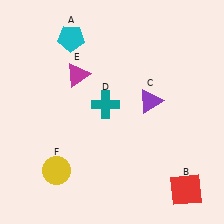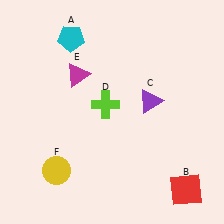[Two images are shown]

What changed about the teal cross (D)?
In Image 1, D is teal. In Image 2, it changed to lime.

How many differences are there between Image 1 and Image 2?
There is 1 difference between the two images.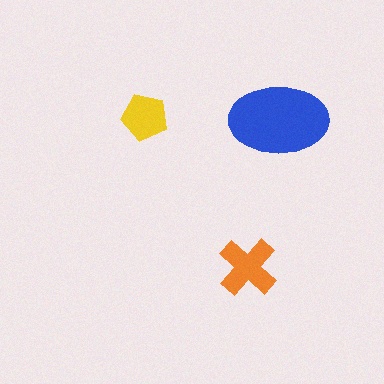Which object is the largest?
The blue ellipse.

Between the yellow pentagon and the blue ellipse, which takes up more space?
The blue ellipse.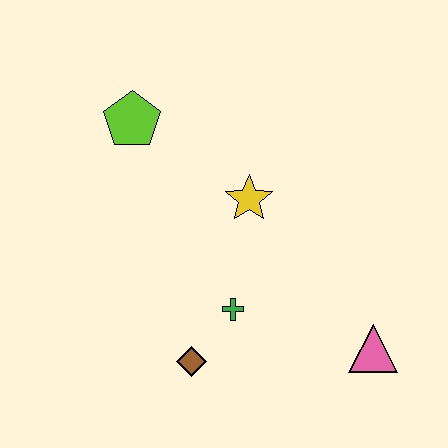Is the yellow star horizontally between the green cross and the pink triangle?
Yes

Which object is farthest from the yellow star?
The pink triangle is farthest from the yellow star.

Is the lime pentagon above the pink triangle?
Yes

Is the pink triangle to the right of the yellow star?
Yes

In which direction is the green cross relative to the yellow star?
The green cross is below the yellow star.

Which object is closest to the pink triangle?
The green cross is closest to the pink triangle.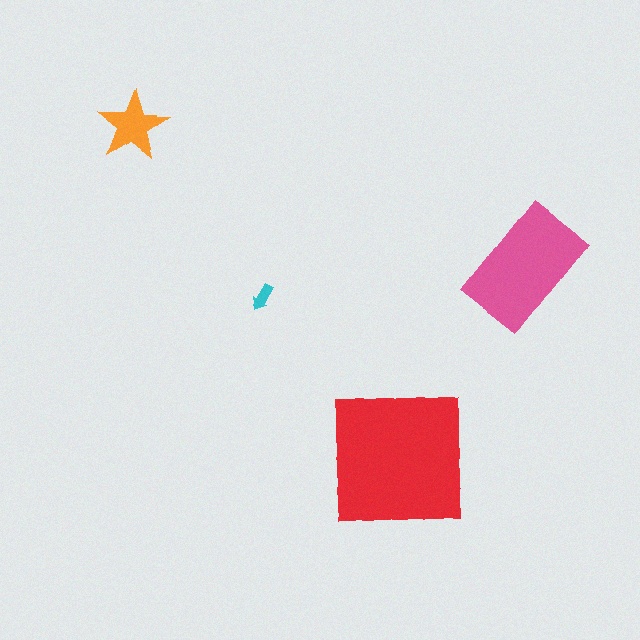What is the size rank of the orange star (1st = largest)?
3rd.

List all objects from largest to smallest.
The red square, the pink rectangle, the orange star, the cyan arrow.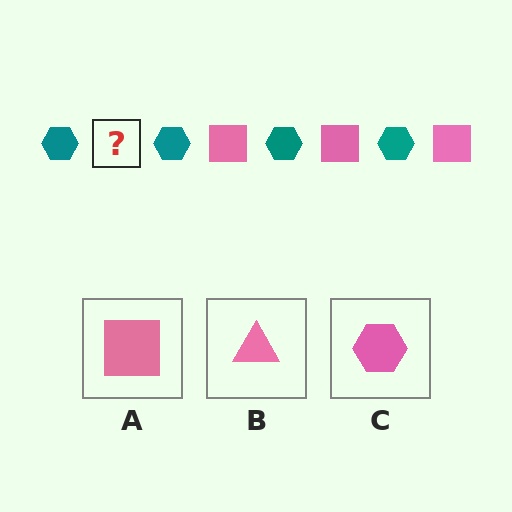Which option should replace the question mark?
Option A.